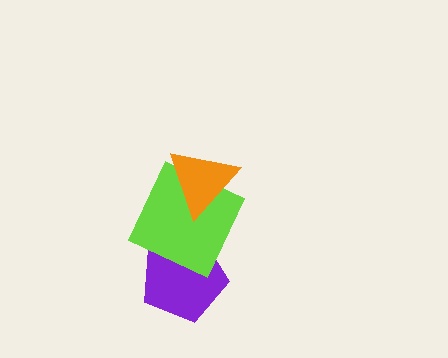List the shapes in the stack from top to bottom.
From top to bottom: the orange triangle, the lime square, the purple pentagon.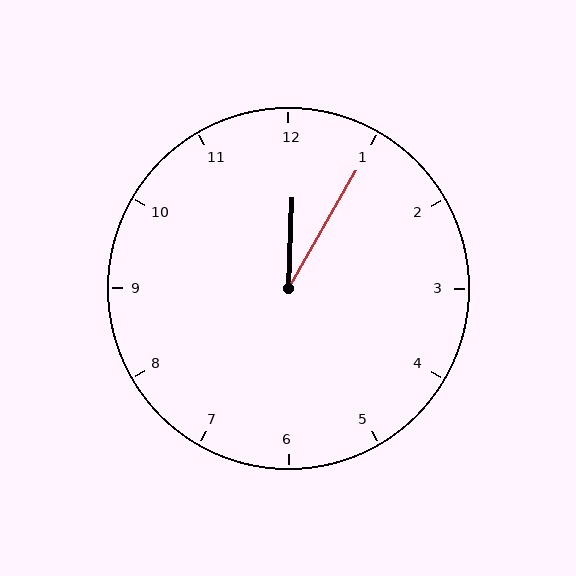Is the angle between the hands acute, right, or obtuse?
It is acute.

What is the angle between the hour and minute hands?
Approximately 28 degrees.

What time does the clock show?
12:05.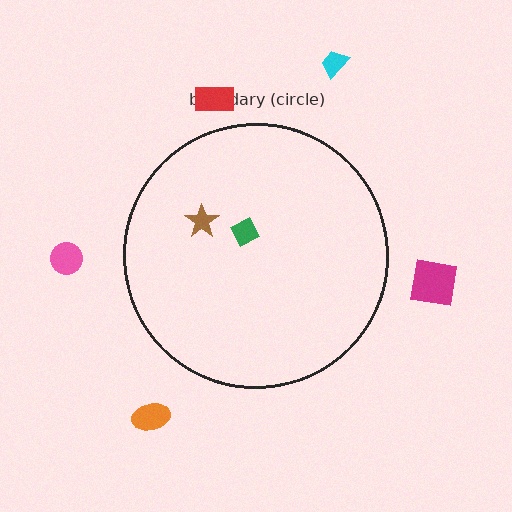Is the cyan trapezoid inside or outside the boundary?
Outside.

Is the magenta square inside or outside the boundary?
Outside.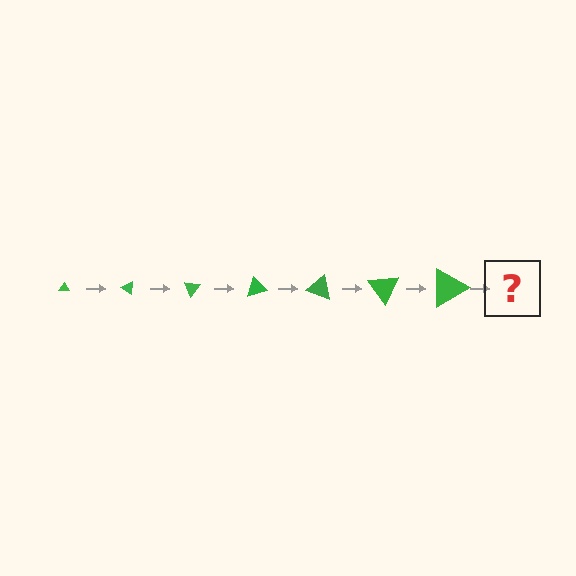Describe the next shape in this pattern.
It should be a triangle, larger than the previous one and rotated 245 degrees from the start.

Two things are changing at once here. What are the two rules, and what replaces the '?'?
The two rules are that the triangle grows larger each step and it rotates 35 degrees each step. The '?' should be a triangle, larger than the previous one and rotated 245 degrees from the start.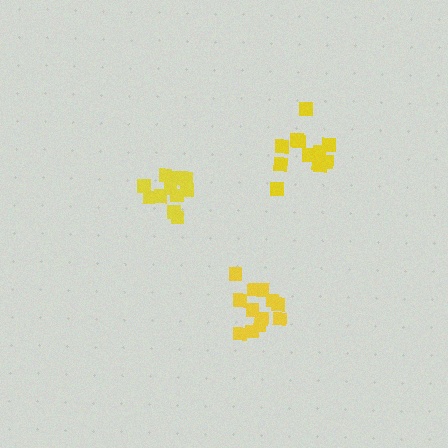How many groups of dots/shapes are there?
There are 3 groups.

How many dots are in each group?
Group 1: 12 dots, Group 2: 12 dots, Group 3: 13 dots (37 total).